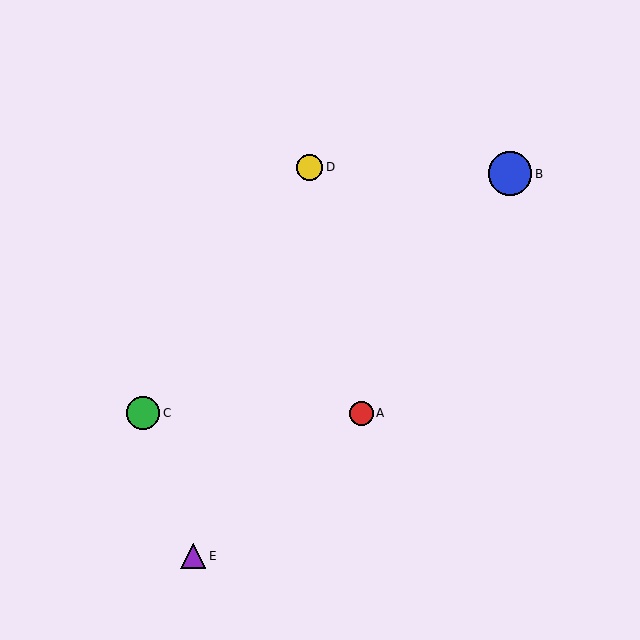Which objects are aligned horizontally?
Objects A, C are aligned horizontally.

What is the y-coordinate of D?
Object D is at y≈168.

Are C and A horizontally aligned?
Yes, both are at y≈413.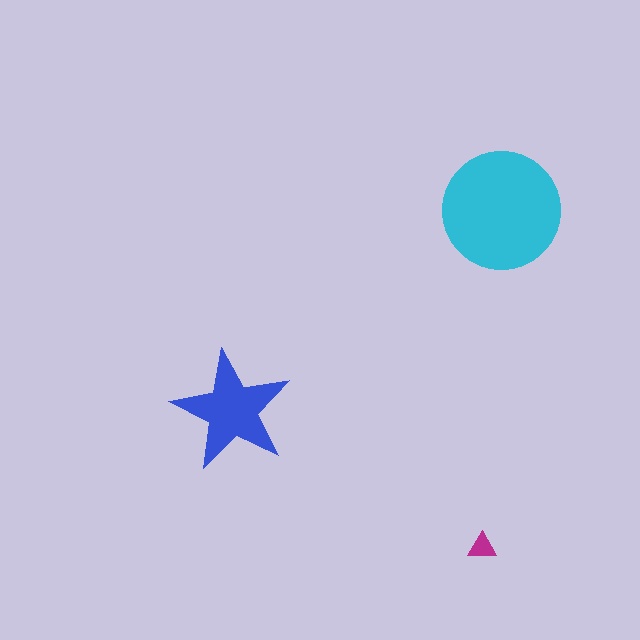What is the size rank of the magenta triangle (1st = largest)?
3rd.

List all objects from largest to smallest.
The cyan circle, the blue star, the magenta triangle.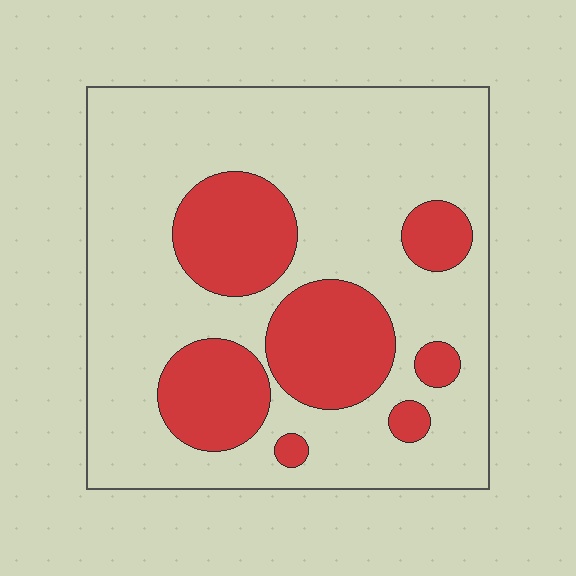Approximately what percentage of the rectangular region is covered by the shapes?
Approximately 25%.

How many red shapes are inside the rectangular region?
7.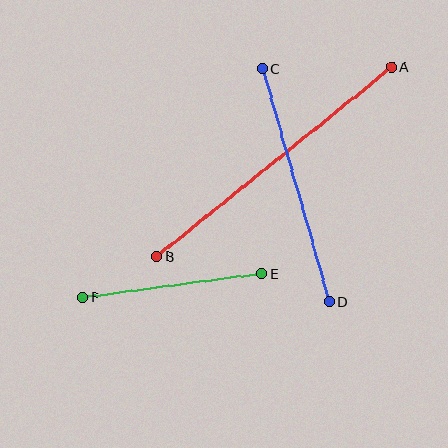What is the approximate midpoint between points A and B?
The midpoint is at approximately (274, 162) pixels.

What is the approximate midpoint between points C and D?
The midpoint is at approximately (296, 185) pixels.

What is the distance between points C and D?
The distance is approximately 242 pixels.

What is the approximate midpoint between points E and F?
The midpoint is at approximately (172, 286) pixels.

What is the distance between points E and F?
The distance is approximately 180 pixels.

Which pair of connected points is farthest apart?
Points A and B are farthest apart.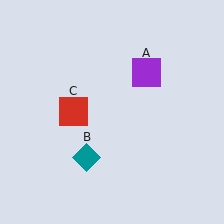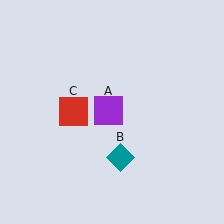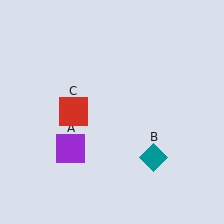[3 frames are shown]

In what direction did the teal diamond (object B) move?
The teal diamond (object B) moved right.